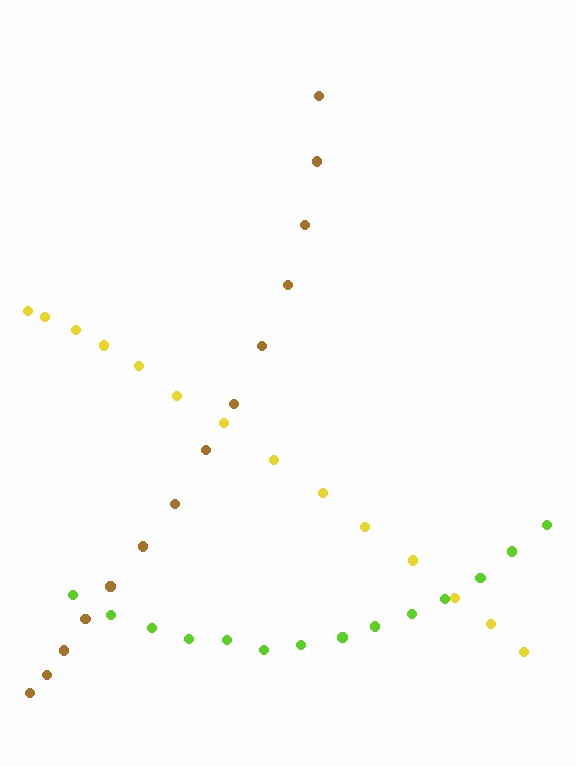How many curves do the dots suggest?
There are 3 distinct paths.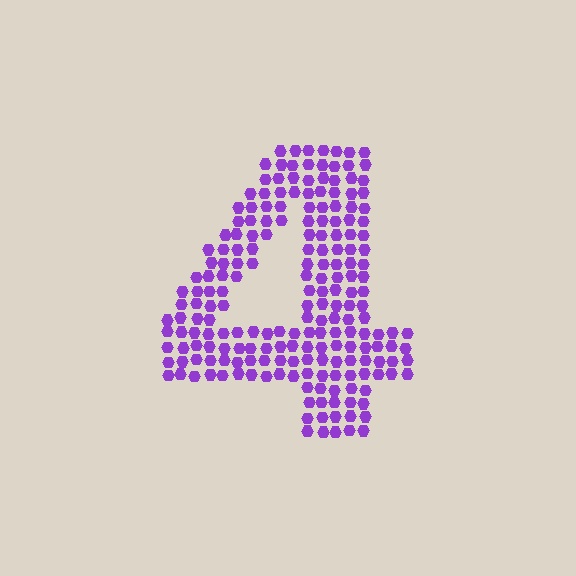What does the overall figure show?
The overall figure shows the digit 4.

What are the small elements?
The small elements are hexagons.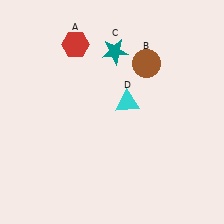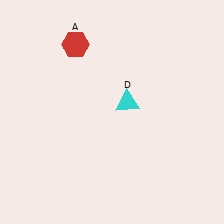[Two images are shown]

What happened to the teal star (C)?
The teal star (C) was removed in Image 2. It was in the top-right area of Image 1.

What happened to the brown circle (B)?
The brown circle (B) was removed in Image 2. It was in the top-right area of Image 1.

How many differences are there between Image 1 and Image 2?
There are 2 differences between the two images.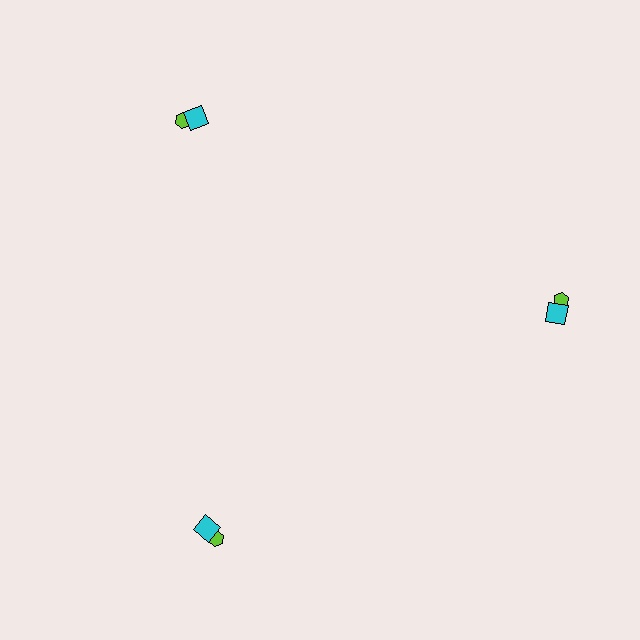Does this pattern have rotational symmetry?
Yes, this pattern has 3-fold rotational symmetry. It looks the same after rotating 120 degrees around the center.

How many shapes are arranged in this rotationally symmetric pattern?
There are 6 shapes, arranged in 3 groups of 2.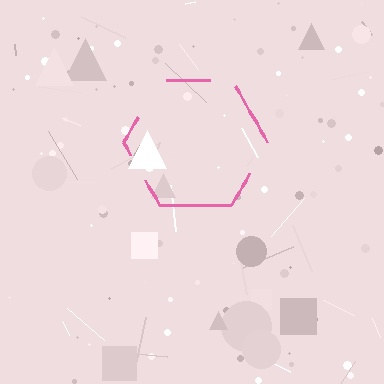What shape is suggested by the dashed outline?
The dashed outline suggests a hexagon.